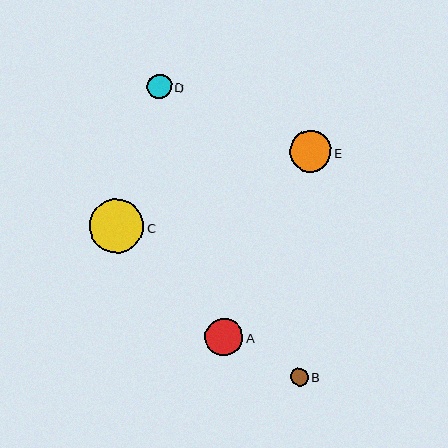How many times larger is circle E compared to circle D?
Circle E is approximately 1.7 times the size of circle D.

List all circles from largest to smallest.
From largest to smallest: C, E, A, D, B.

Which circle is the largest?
Circle C is the largest with a size of approximately 54 pixels.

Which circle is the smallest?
Circle B is the smallest with a size of approximately 18 pixels.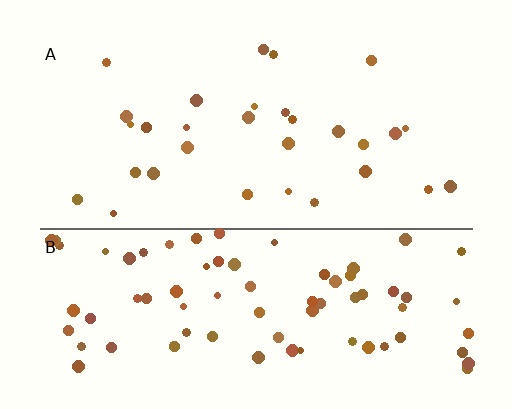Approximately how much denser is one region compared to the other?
Approximately 2.6× — region B over region A.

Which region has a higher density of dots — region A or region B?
B (the bottom).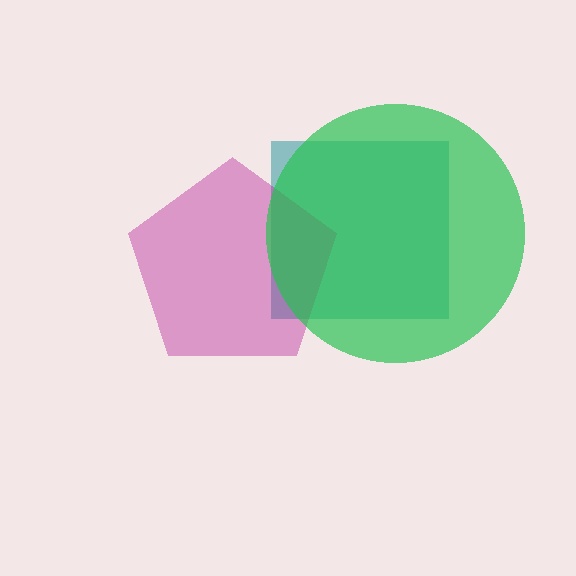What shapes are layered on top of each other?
The layered shapes are: a teal square, a magenta pentagon, a green circle.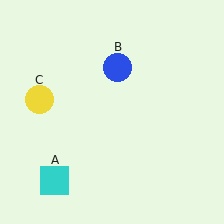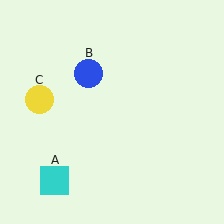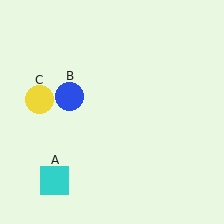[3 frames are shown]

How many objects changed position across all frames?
1 object changed position: blue circle (object B).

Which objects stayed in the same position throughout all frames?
Cyan square (object A) and yellow circle (object C) remained stationary.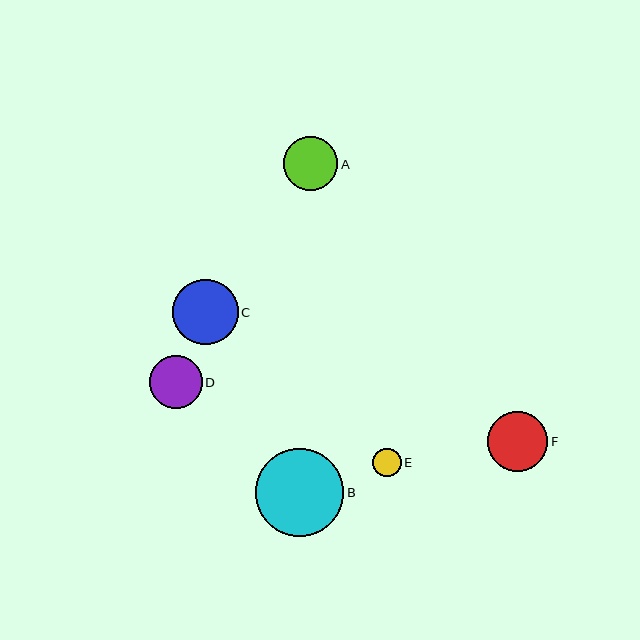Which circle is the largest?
Circle B is the largest with a size of approximately 88 pixels.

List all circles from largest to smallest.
From largest to smallest: B, C, F, A, D, E.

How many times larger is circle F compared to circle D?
Circle F is approximately 1.1 times the size of circle D.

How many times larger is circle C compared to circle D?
Circle C is approximately 1.2 times the size of circle D.